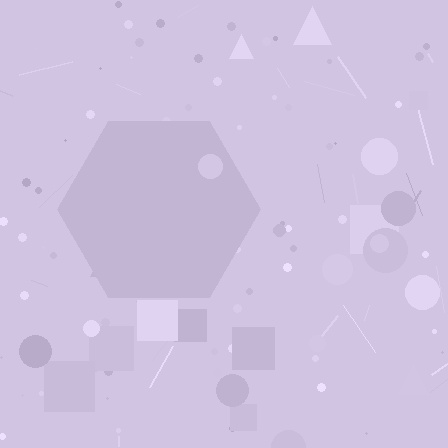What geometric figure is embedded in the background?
A hexagon is embedded in the background.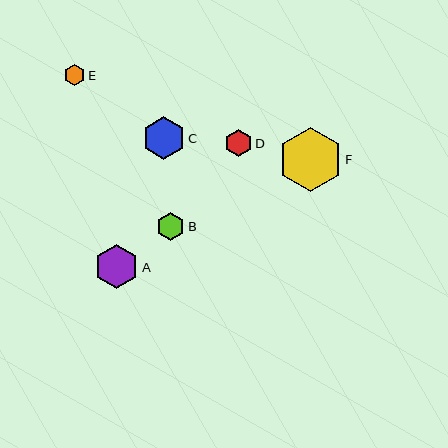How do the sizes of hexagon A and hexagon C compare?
Hexagon A and hexagon C are approximately the same size.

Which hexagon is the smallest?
Hexagon E is the smallest with a size of approximately 21 pixels.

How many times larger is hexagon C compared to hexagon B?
Hexagon C is approximately 1.5 times the size of hexagon B.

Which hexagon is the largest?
Hexagon F is the largest with a size of approximately 64 pixels.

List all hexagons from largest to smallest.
From largest to smallest: F, A, C, B, D, E.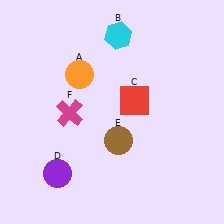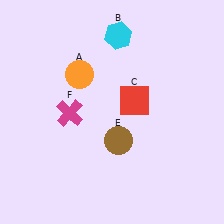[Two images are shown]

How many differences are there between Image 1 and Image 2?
There is 1 difference between the two images.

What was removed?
The purple circle (D) was removed in Image 2.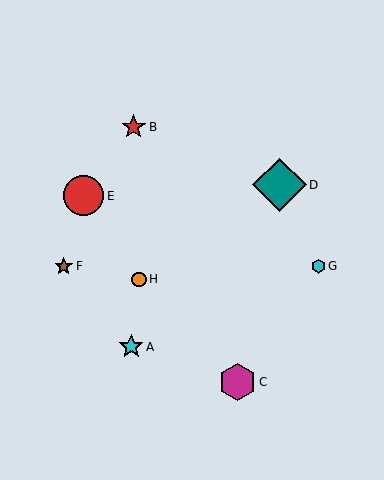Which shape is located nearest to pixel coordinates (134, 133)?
The red star (labeled B) at (134, 127) is nearest to that location.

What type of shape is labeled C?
Shape C is a magenta hexagon.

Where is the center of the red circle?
The center of the red circle is at (84, 196).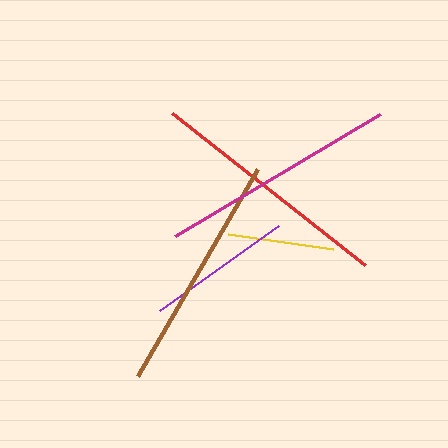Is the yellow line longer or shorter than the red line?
The red line is longer than the yellow line.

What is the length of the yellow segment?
The yellow segment is approximately 106 pixels long.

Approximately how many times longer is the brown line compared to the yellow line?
The brown line is approximately 2.3 times the length of the yellow line.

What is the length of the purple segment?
The purple segment is approximately 146 pixels long.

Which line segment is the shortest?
The yellow line is the shortest at approximately 106 pixels.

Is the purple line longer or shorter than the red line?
The red line is longer than the purple line.